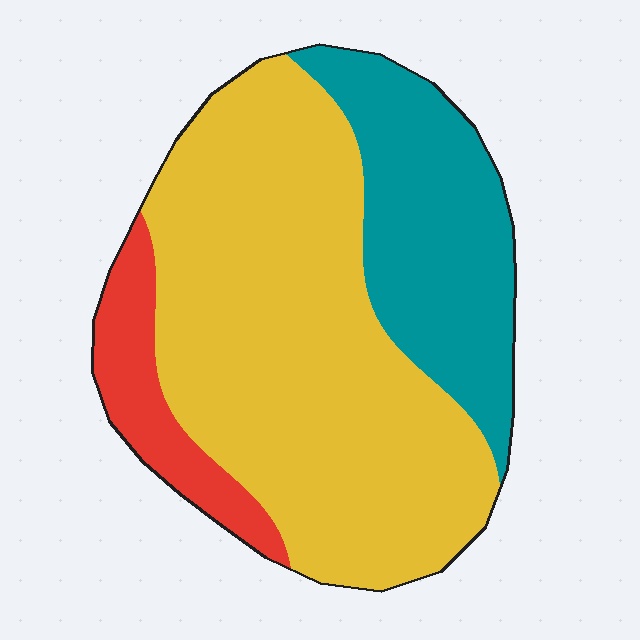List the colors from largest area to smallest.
From largest to smallest: yellow, teal, red.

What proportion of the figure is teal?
Teal takes up between a sixth and a third of the figure.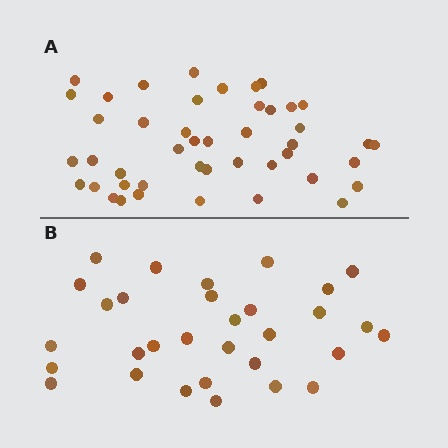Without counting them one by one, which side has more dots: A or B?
Region A (the top region) has more dots.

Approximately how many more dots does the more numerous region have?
Region A has approximately 15 more dots than region B.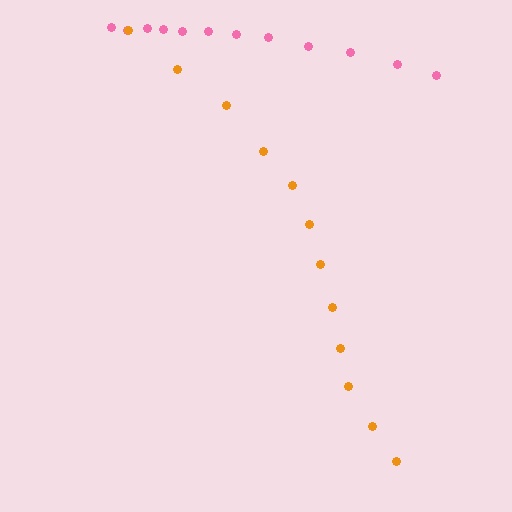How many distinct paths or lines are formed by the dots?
There are 2 distinct paths.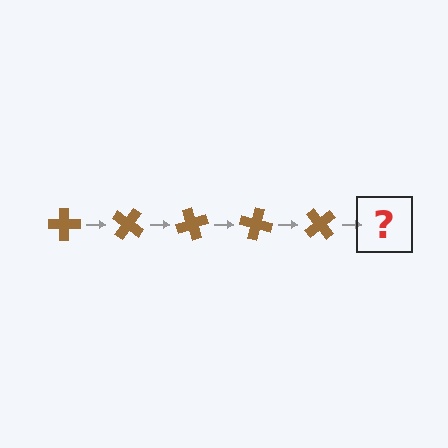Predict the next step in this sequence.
The next step is a brown cross rotated 175 degrees.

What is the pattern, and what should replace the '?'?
The pattern is that the cross rotates 35 degrees each step. The '?' should be a brown cross rotated 175 degrees.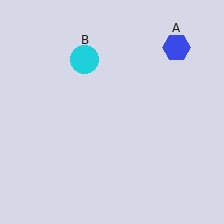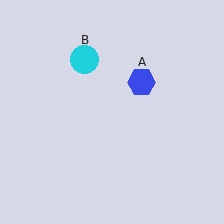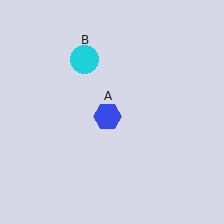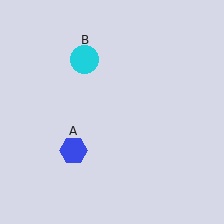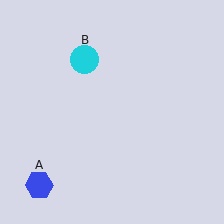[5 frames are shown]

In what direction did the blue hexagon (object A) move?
The blue hexagon (object A) moved down and to the left.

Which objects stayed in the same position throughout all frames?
Cyan circle (object B) remained stationary.